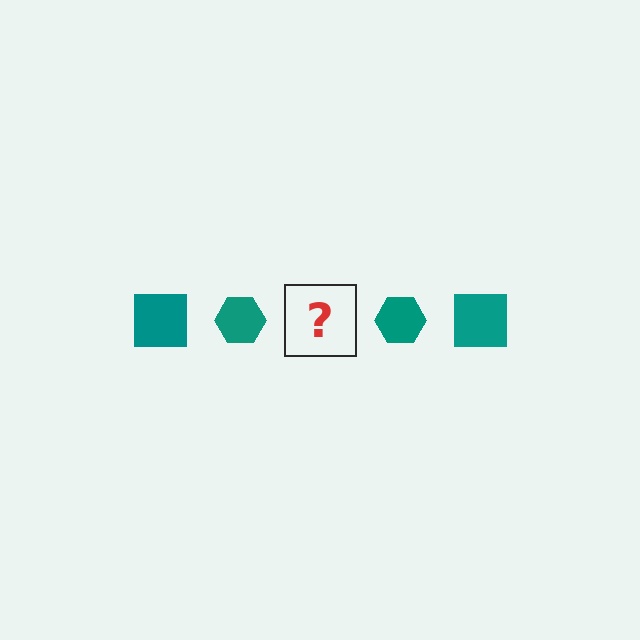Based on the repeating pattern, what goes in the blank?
The blank should be a teal square.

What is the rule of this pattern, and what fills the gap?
The rule is that the pattern cycles through square, hexagon shapes in teal. The gap should be filled with a teal square.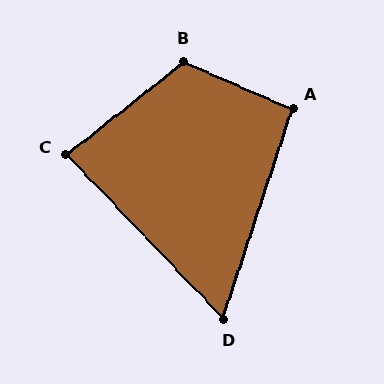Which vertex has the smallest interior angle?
D, at approximately 62 degrees.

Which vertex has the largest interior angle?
B, at approximately 118 degrees.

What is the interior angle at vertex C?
Approximately 85 degrees (acute).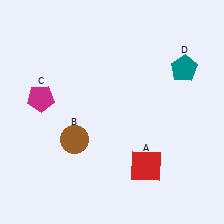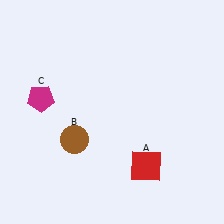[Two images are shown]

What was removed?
The teal pentagon (D) was removed in Image 2.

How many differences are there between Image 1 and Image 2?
There is 1 difference between the two images.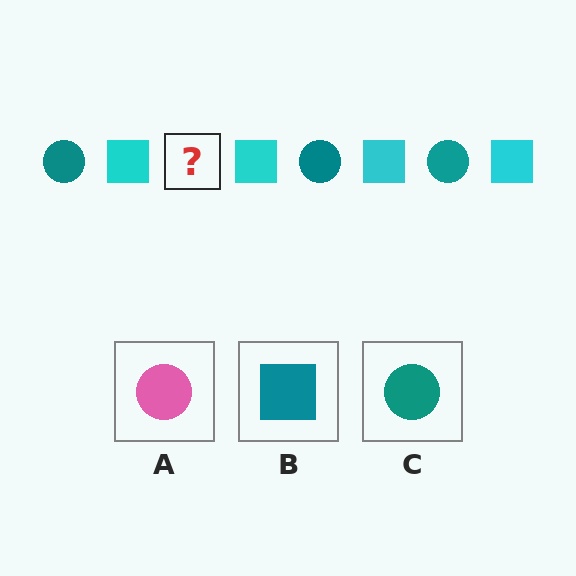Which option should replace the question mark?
Option C.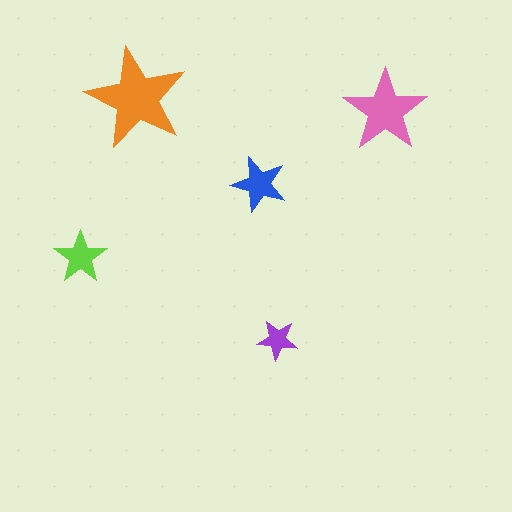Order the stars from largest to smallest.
the orange one, the pink one, the blue one, the lime one, the purple one.